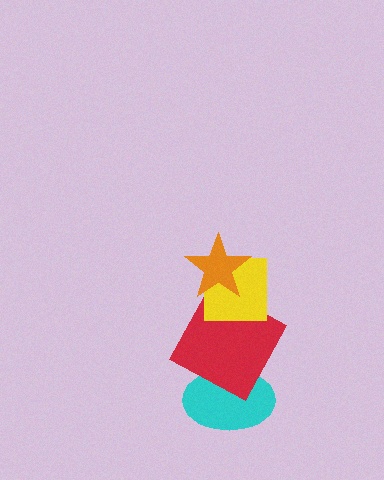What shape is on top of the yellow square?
The orange star is on top of the yellow square.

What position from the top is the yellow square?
The yellow square is 2nd from the top.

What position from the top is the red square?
The red square is 3rd from the top.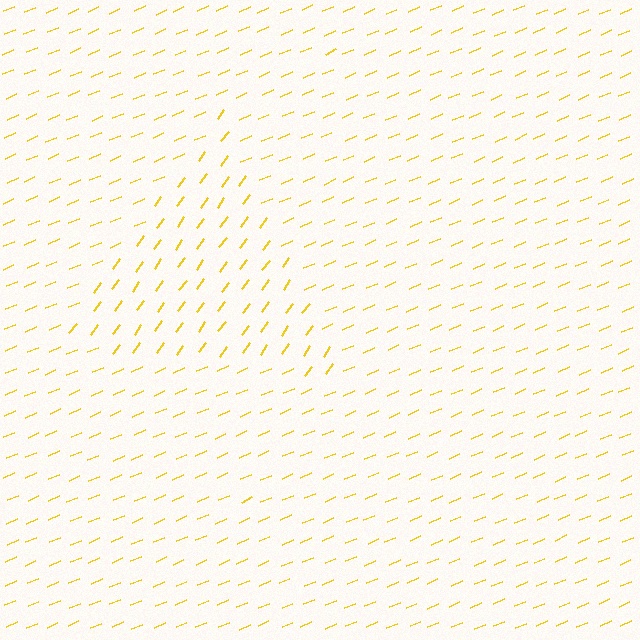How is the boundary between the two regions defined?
The boundary is defined purely by a change in line orientation (approximately 31 degrees difference). All lines are the same color and thickness.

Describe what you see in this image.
The image is filled with small yellow line segments. A triangle region in the image has lines oriented differently from the surrounding lines, creating a visible texture boundary.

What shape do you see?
I see a triangle.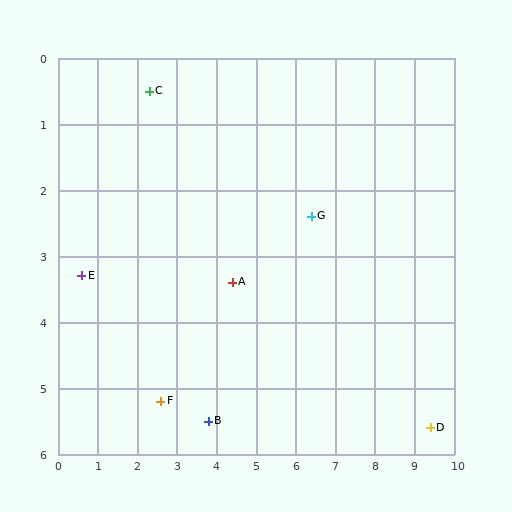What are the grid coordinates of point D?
Point D is at approximately (9.4, 5.6).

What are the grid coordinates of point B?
Point B is at approximately (3.8, 5.5).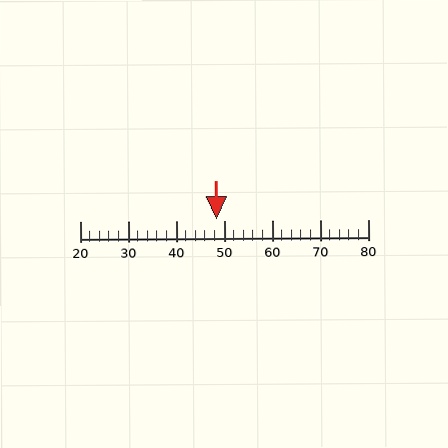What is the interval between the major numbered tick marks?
The major tick marks are spaced 10 units apart.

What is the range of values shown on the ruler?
The ruler shows values from 20 to 80.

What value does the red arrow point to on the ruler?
The red arrow points to approximately 48.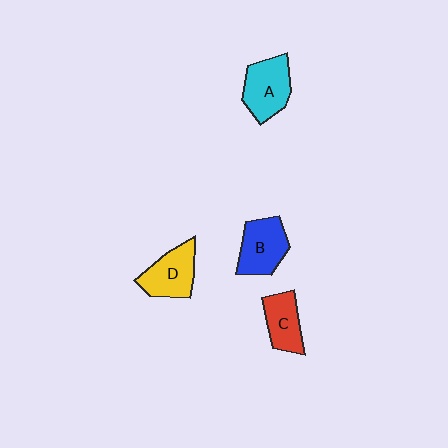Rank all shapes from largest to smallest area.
From largest to smallest: A (cyan), B (blue), D (yellow), C (red).